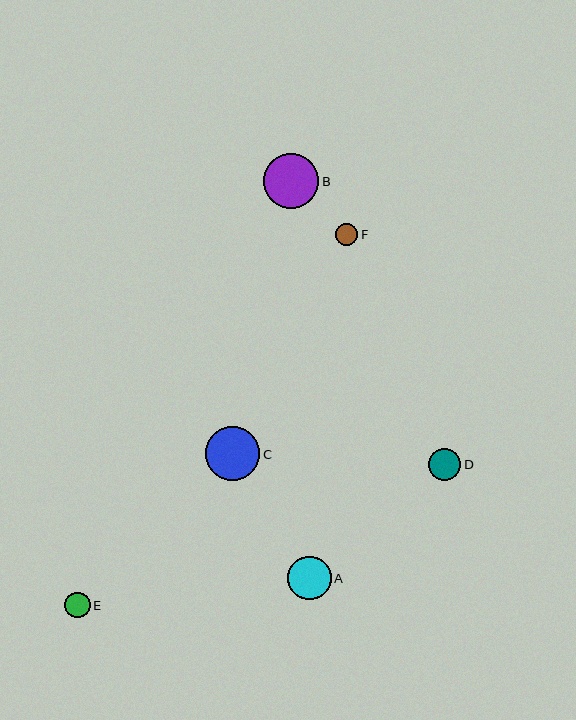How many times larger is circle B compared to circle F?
Circle B is approximately 2.4 times the size of circle F.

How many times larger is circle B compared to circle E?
Circle B is approximately 2.2 times the size of circle E.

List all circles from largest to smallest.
From largest to smallest: B, C, A, D, E, F.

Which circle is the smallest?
Circle F is the smallest with a size of approximately 23 pixels.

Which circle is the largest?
Circle B is the largest with a size of approximately 55 pixels.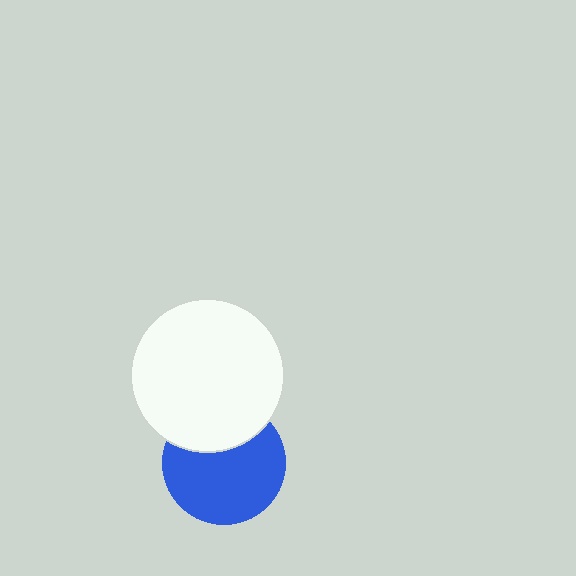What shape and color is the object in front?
The object in front is a white circle.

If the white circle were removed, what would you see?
You would see the complete blue circle.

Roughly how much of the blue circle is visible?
Most of it is visible (roughly 69%).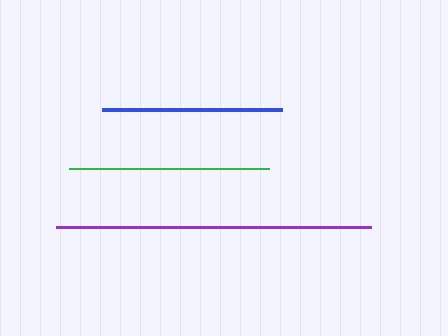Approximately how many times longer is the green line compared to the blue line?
The green line is approximately 1.1 times the length of the blue line.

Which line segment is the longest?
The purple line is the longest at approximately 316 pixels.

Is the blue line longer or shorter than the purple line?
The purple line is longer than the blue line.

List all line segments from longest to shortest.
From longest to shortest: purple, green, blue.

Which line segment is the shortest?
The blue line is the shortest at approximately 180 pixels.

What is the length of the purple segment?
The purple segment is approximately 316 pixels long.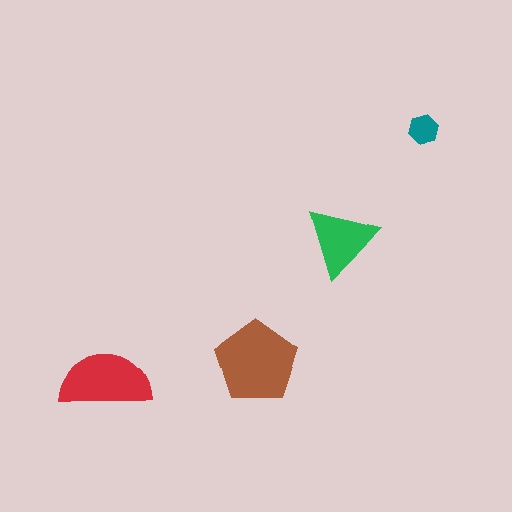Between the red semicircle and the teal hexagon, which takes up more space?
The red semicircle.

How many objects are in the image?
There are 4 objects in the image.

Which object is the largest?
The brown pentagon.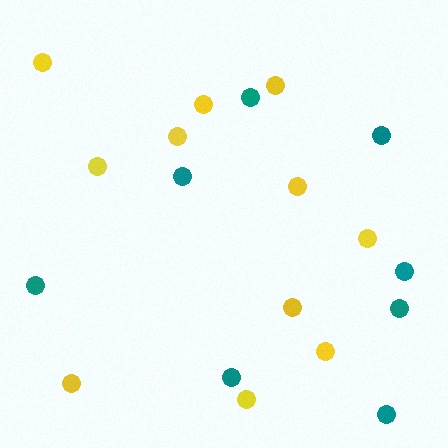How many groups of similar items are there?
There are 2 groups: one group of yellow circles (11) and one group of teal circles (8).